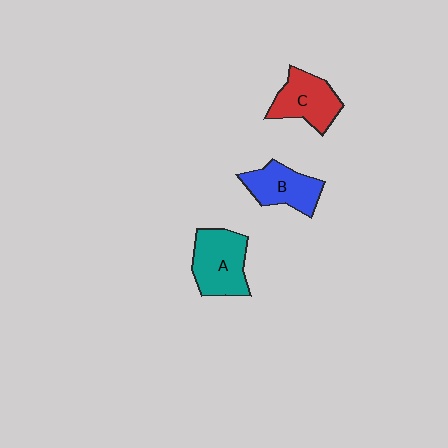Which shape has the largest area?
Shape A (teal).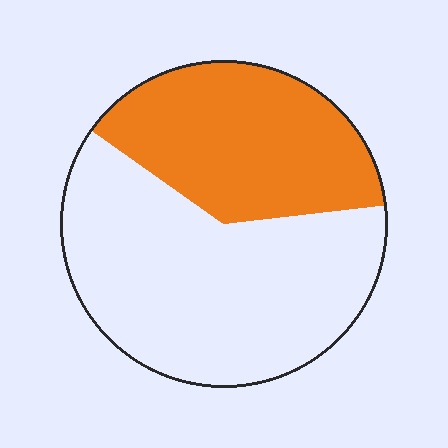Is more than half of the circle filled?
No.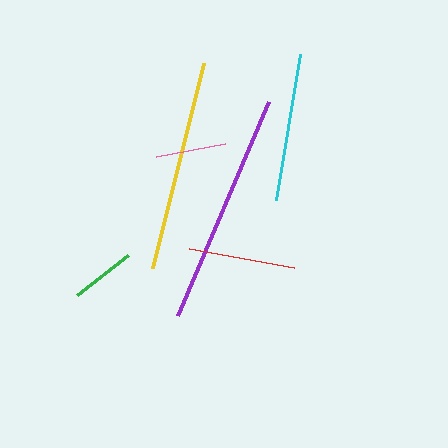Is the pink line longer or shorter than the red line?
The red line is longer than the pink line.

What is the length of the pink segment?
The pink segment is approximately 70 pixels long.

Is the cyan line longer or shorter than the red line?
The cyan line is longer than the red line.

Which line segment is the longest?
The purple line is the longest at approximately 233 pixels.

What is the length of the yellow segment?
The yellow segment is approximately 211 pixels long.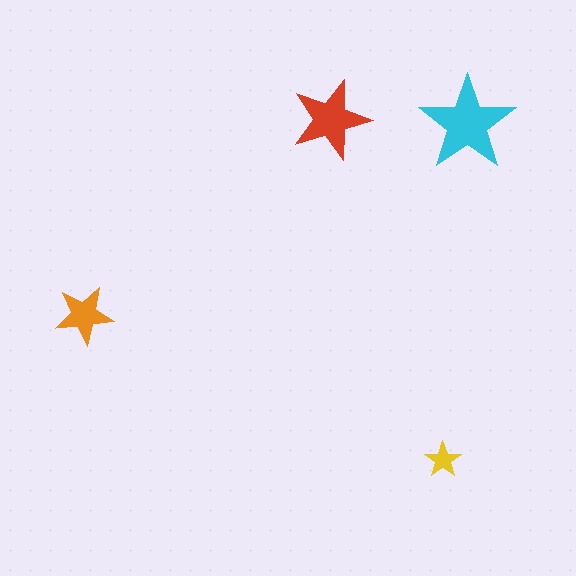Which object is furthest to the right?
The cyan star is rightmost.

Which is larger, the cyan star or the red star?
The cyan one.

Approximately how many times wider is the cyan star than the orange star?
About 1.5 times wider.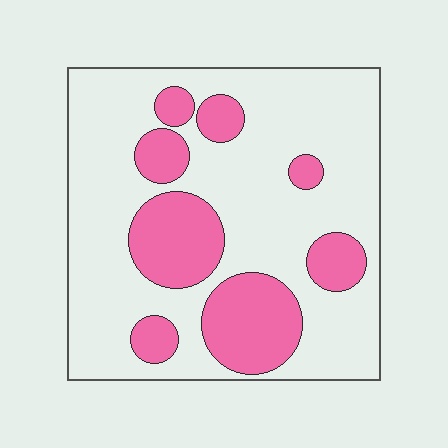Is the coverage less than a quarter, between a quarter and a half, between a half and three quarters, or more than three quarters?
Between a quarter and a half.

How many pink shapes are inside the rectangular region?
8.